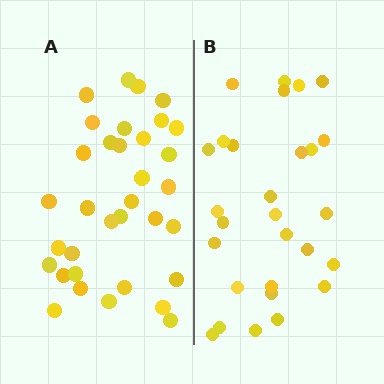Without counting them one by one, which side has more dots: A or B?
Region A (the left region) has more dots.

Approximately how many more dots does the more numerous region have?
Region A has about 6 more dots than region B.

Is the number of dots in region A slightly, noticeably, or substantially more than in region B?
Region A has only slightly more — the two regions are fairly close. The ratio is roughly 1.2 to 1.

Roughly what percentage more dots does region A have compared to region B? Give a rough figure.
About 20% more.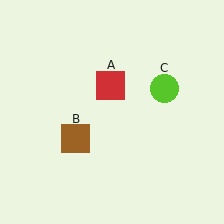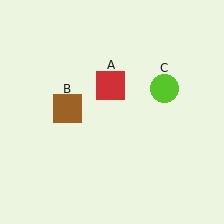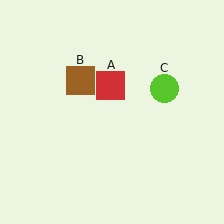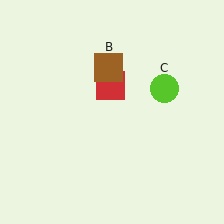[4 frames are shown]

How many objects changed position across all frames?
1 object changed position: brown square (object B).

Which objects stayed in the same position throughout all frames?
Red square (object A) and lime circle (object C) remained stationary.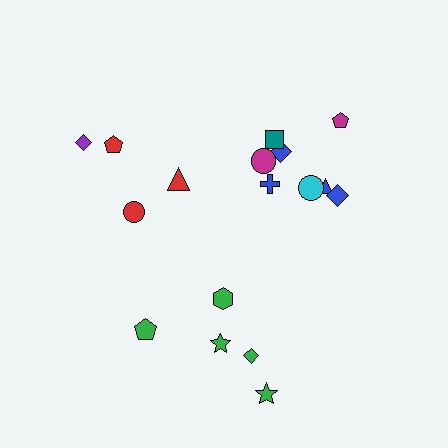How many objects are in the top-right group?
There are 8 objects.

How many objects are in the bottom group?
There are 5 objects.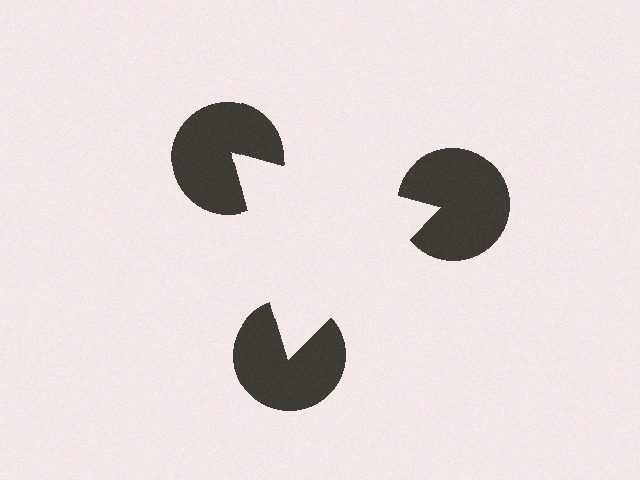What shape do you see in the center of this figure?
An illusory triangle — its edges are inferred from the aligned wedge cuts in the pac-man discs, not physically drawn.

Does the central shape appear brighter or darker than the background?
It typically appears slightly brighter than the background, even though no actual brightness change is drawn.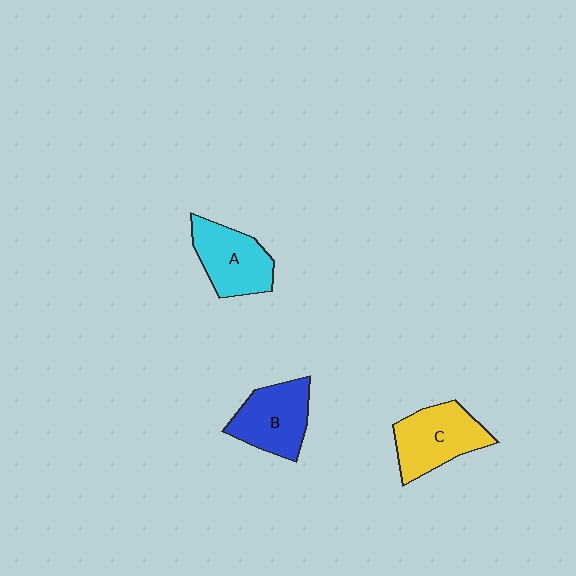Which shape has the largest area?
Shape C (yellow).